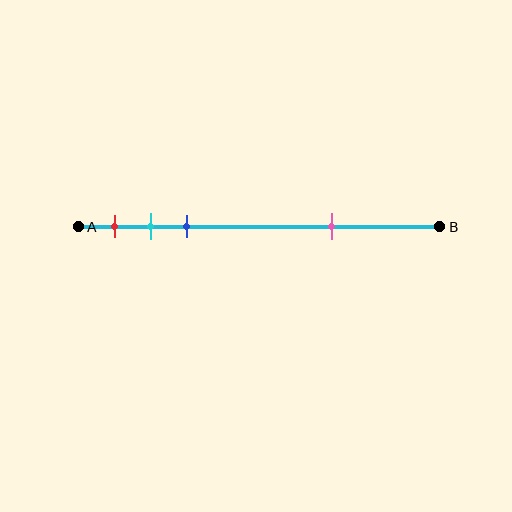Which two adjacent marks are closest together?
The cyan and blue marks are the closest adjacent pair.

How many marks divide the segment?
There are 4 marks dividing the segment.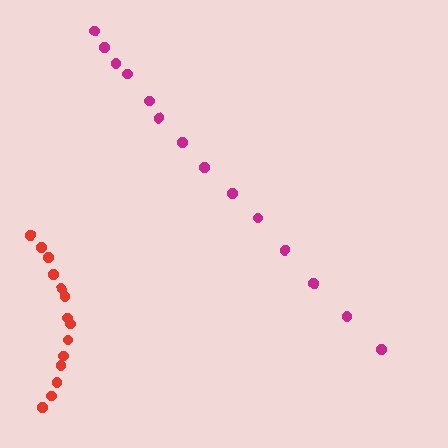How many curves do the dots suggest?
There are 2 distinct paths.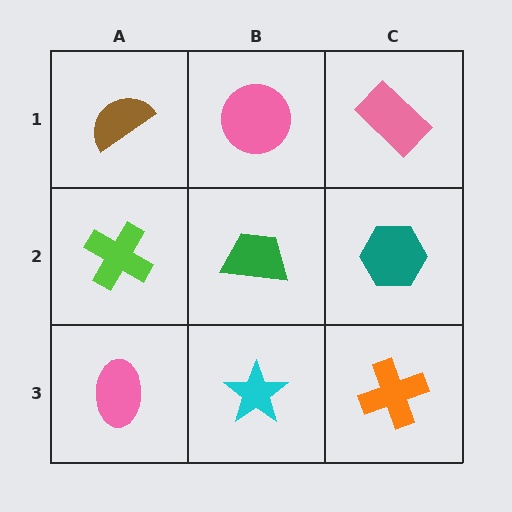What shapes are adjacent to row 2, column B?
A pink circle (row 1, column B), a cyan star (row 3, column B), a lime cross (row 2, column A), a teal hexagon (row 2, column C).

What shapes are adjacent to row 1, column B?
A green trapezoid (row 2, column B), a brown semicircle (row 1, column A), a pink rectangle (row 1, column C).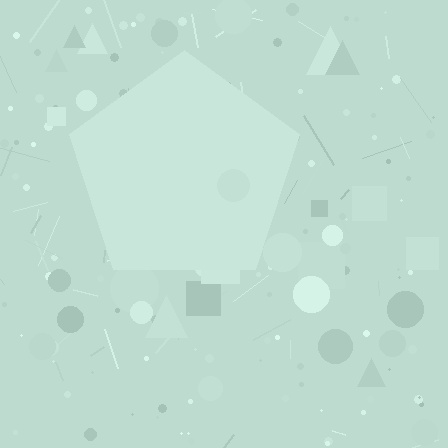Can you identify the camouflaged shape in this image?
The camouflaged shape is a pentagon.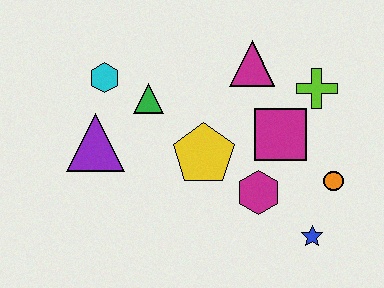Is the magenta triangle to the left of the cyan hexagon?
No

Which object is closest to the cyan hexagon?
The green triangle is closest to the cyan hexagon.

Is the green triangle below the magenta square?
No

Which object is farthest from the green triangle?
The blue star is farthest from the green triangle.